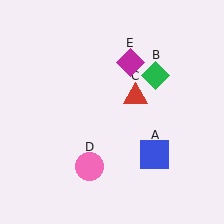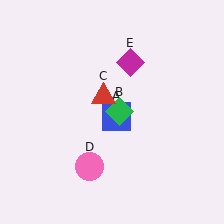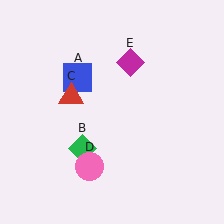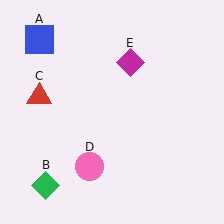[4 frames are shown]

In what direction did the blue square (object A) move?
The blue square (object A) moved up and to the left.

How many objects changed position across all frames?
3 objects changed position: blue square (object A), green diamond (object B), red triangle (object C).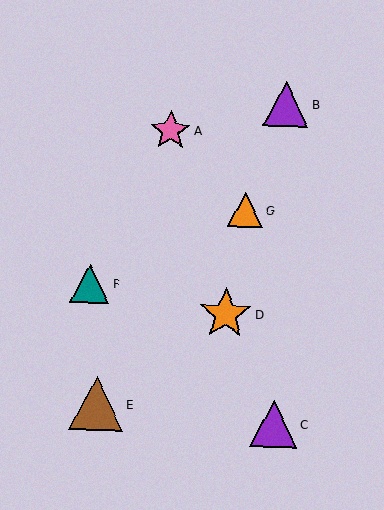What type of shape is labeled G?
Shape G is an orange triangle.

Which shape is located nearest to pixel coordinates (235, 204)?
The orange triangle (labeled G) at (245, 209) is nearest to that location.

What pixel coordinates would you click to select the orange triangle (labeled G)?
Click at (245, 209) to select the orange triangle G.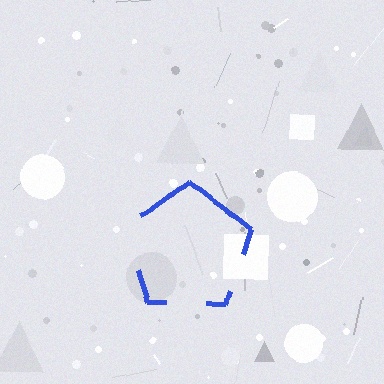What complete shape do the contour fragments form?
The contour fragments form a pentagon.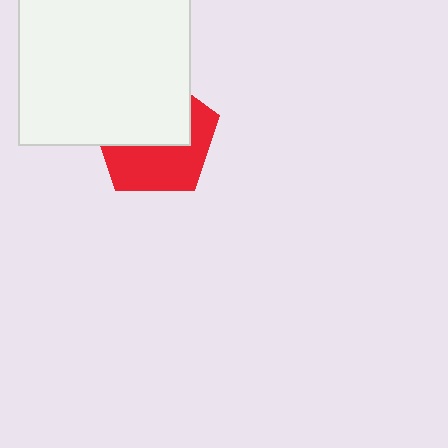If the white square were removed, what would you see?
You would see the complete red pentagon.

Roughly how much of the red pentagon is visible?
About half of it is visible (roughly 48%).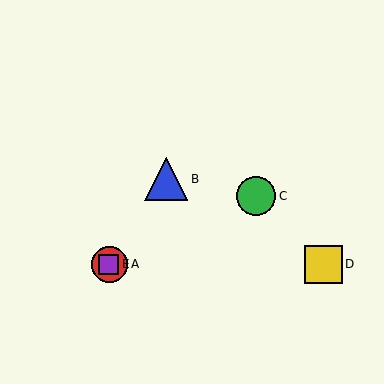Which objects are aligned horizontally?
Objects A, D, E are aligned horizontally.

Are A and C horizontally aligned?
No, A is at y≈264 and C is at y≈196.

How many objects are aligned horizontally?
3 objects (A, D, E) are aligned horizontally.